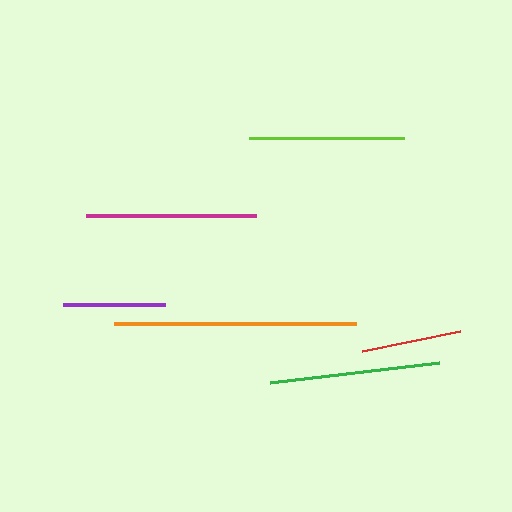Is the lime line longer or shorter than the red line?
The lime line is longer than the red line.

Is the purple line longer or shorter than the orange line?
The orange line is longer than the purple line.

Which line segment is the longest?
The orange line is the longest at approximately 242 pixels.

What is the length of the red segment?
The red segment is approximately 100 pixels long.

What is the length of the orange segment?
The orange segment is approximately 242 pixels long.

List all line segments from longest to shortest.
From longest to shortest: orange, magenta, green, lime, purple, red.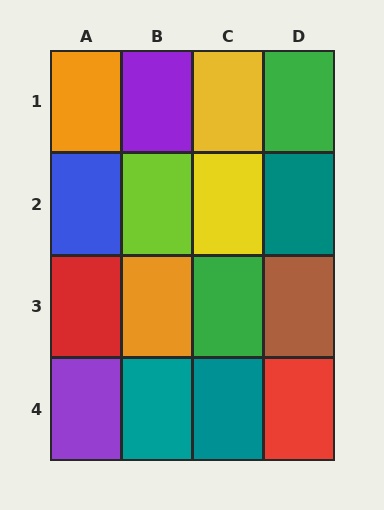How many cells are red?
2 cells are red.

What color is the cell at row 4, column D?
Red.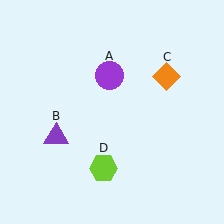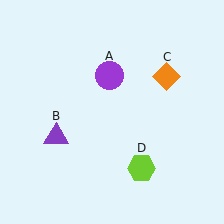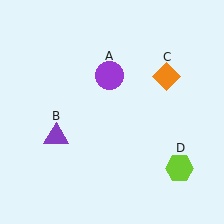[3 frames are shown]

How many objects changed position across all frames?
1 object changed position: lime hexagon (object D).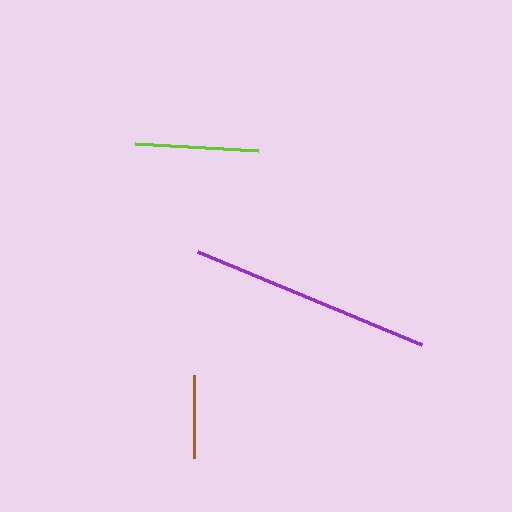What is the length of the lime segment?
The lime segment is approximately 124 pixels long.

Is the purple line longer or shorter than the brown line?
The purple line is longer than the brown line.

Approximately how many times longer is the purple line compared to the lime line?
The purple line is approximately 2.0 times the length of the lime line.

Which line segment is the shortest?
The brown line is the shortest at approximately 83 pixels.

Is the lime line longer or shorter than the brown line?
The lime line is longer than the brown line.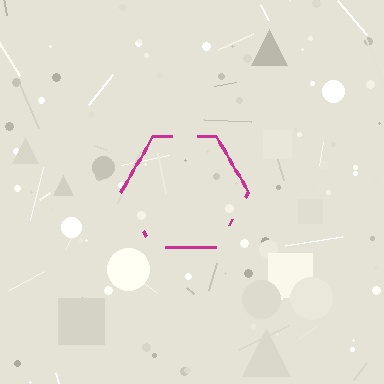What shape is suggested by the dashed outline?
The dashed outline suggests a hexagon.